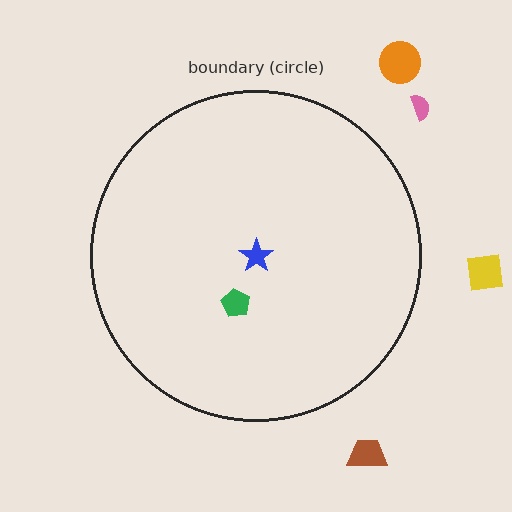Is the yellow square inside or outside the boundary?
Outside.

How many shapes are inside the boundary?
2 inside, 4 outside.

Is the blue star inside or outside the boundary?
Inside.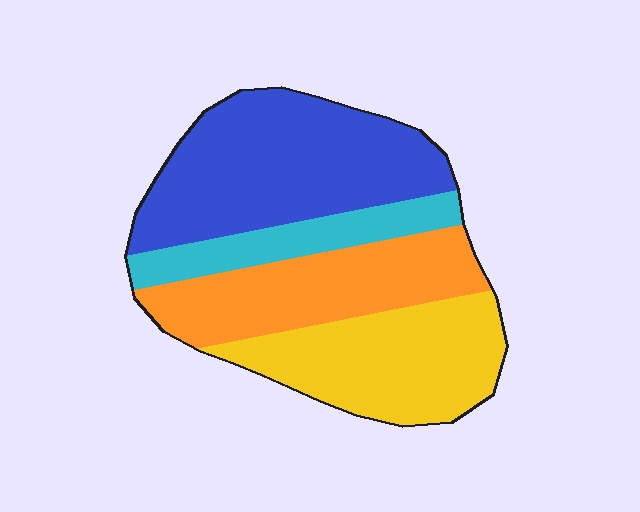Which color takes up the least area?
Cyan, at roughly 15%.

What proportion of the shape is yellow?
Yellow covers about 25% of the shape.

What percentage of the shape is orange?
Orange covers about 25% of the shape.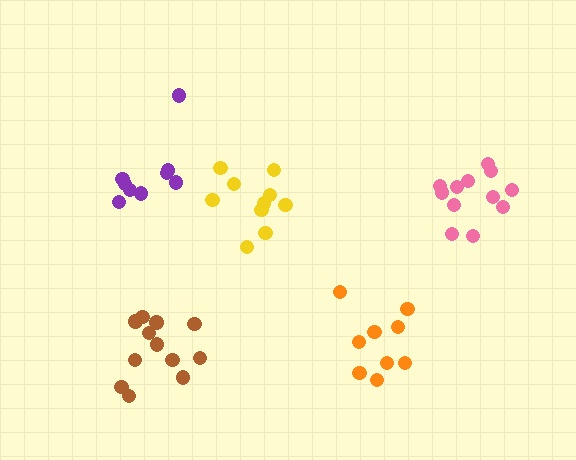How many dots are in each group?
Group 1: 10 dots, Group 2: 9 dots, Group 3: 12 dots, Group 4: 12 dots, Group 5: 9 dots (52 total).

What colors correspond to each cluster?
The clusters are colored: yellow, orange, brown, pink, purple.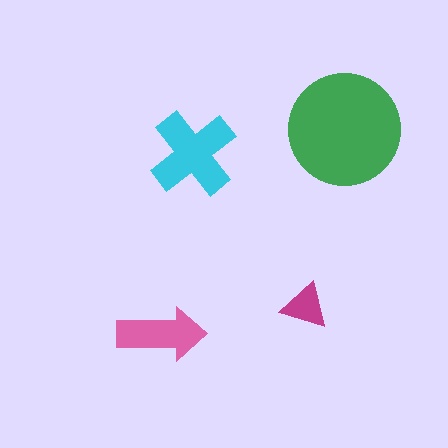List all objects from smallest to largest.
The magenta triangle, the pink arrow, the cyan cross, the green circle.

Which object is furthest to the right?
The green circle is rightmost.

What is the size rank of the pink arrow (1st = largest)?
3rd.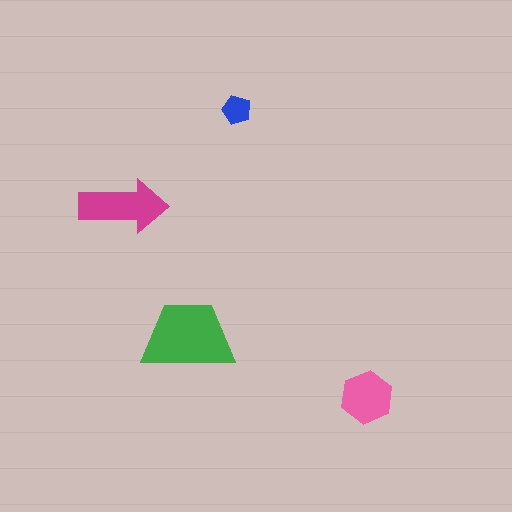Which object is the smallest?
The blue pentagon.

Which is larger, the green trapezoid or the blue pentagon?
The green trapezoid.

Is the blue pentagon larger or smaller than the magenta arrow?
Smaller.